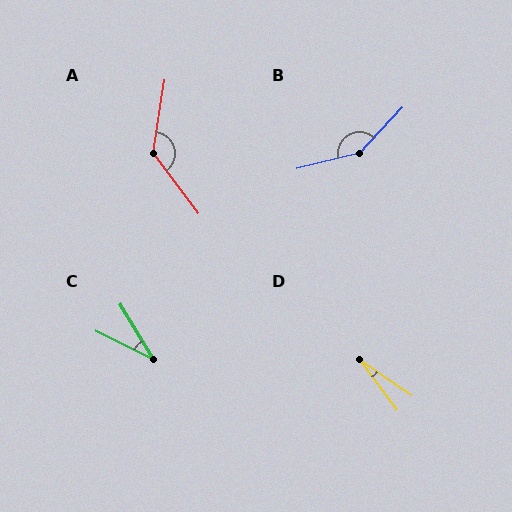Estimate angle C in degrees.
Approximately 32 degrees.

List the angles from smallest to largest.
D (19°), C (32°), A (134°), B (147°).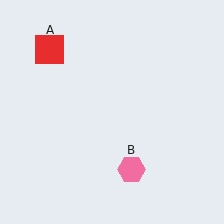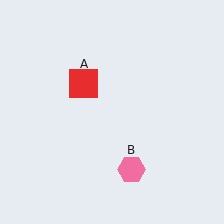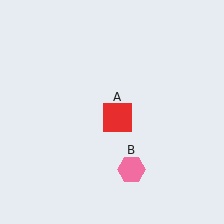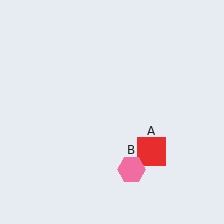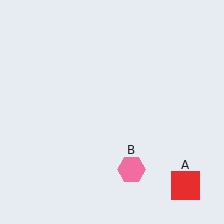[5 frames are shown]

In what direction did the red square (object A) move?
The red square (object A) moved down and to the right.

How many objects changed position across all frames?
1 object changed position: red square (object A).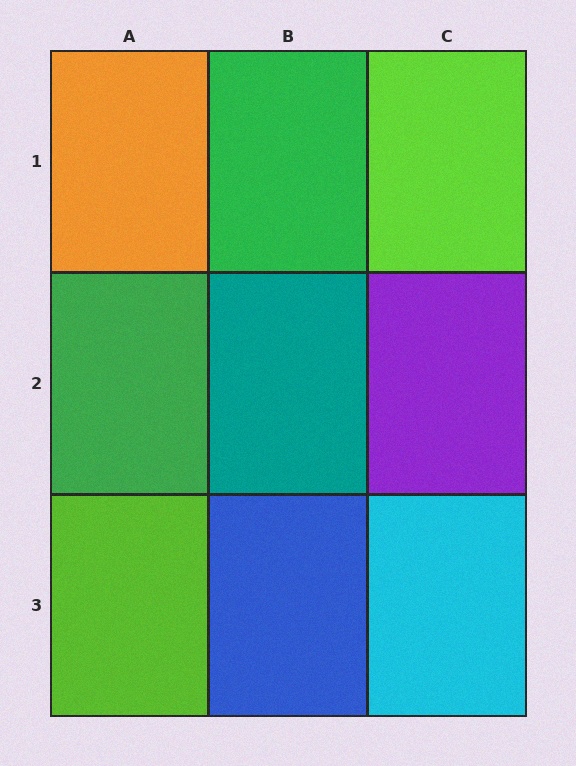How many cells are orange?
1 cell is orange.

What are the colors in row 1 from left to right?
Orange, green, lime.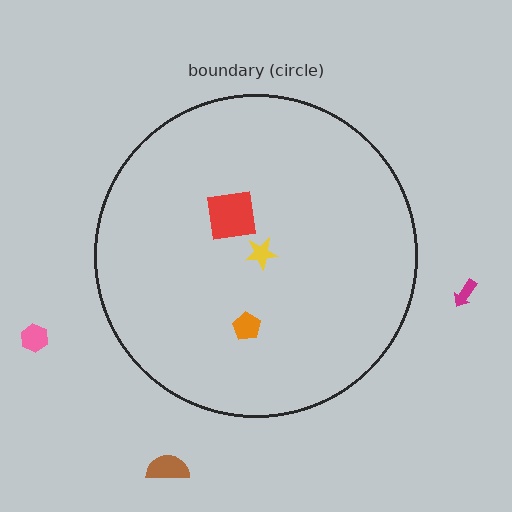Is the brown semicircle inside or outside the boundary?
Outside.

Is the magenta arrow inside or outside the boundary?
Outside.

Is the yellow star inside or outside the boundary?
Inside.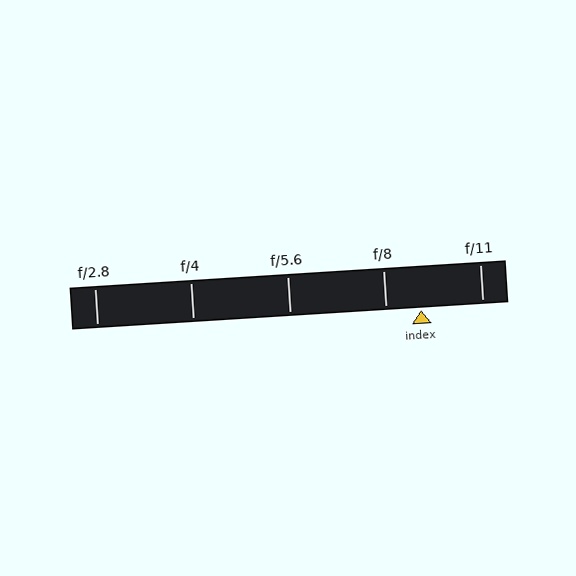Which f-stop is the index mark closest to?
The index mark is closest to f/8.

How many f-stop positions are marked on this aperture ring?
There are 5 f-stop positions marked.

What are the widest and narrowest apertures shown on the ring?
The widest aperture shown is f/2.8 and the narrowest is f/11.